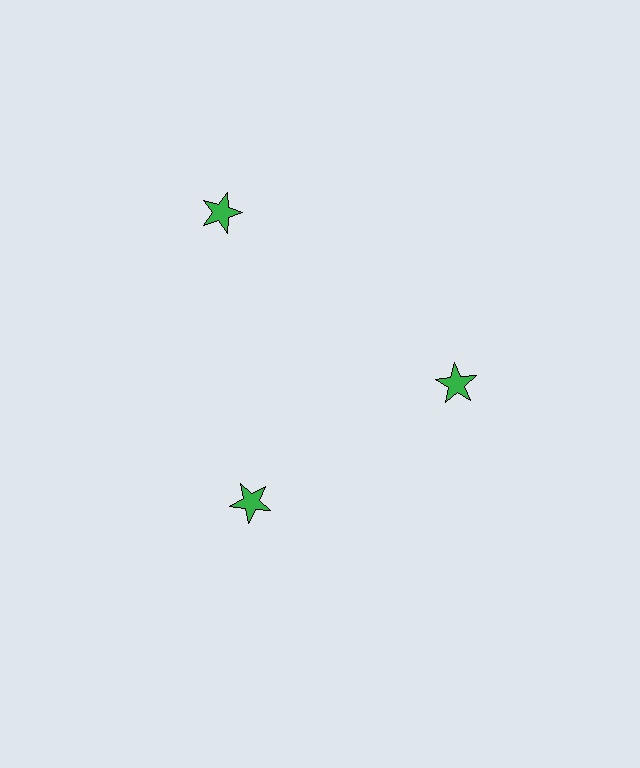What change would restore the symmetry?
The symmetry would be restored by moving it inward, back onto the ring so that all 3 stars sit at equal angles and equal distance from the center.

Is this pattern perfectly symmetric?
No. The 3 green stars are arranged in a ring, but one element near the 11 o'clock position is pushed outward from the center, breaking the 3-fold rotational symmetry.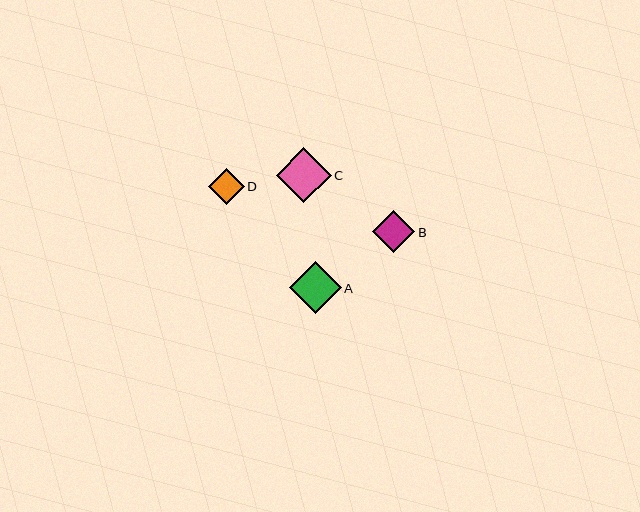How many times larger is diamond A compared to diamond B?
Diamond A is approximately 1.2 times the size of diamond B.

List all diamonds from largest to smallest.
From largest to smallest: C, A, B, D.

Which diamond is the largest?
Diamond C is the largest with a size of approximately 54 pixels.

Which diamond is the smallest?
Diamond D is the smallest with a size of approximately 36 pixels.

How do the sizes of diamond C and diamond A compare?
Diamond C and diamond A are approximately the same size.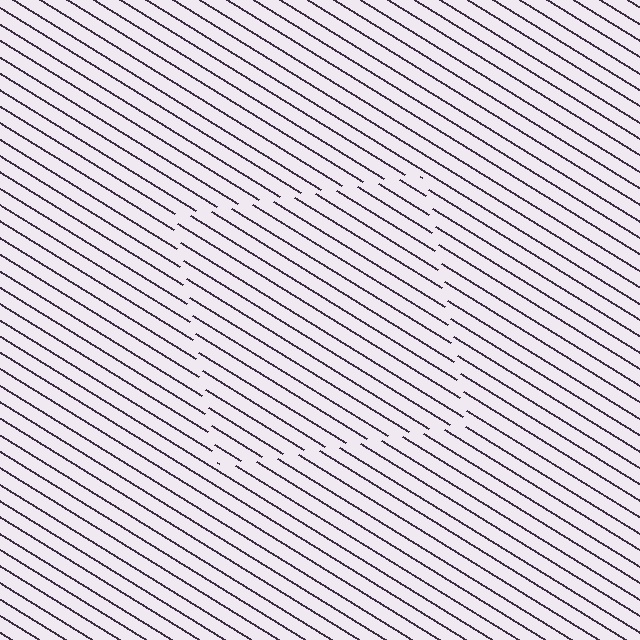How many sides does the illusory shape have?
4 sides — the line-ends trace a square.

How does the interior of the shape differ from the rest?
The interior of the shape contains the same grating, shifted by half a period — the contour is defined by the phase discontinuity where line-ends from the inner and outer gratings abut.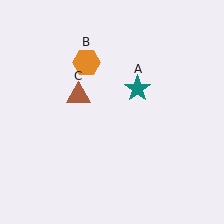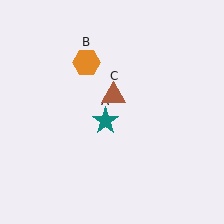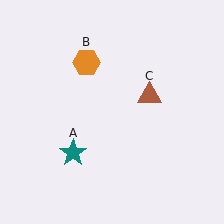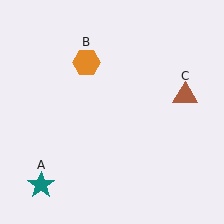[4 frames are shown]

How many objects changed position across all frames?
2 objects changed position: teal star (object A), brown triangle (object C).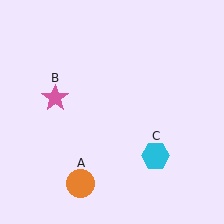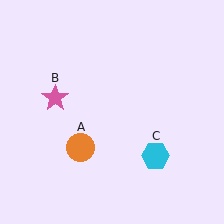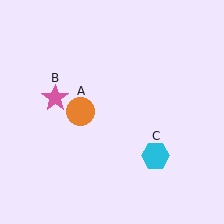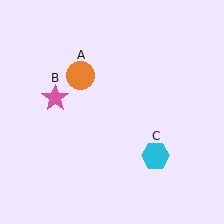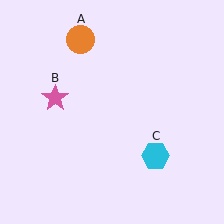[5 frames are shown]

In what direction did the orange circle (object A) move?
The orange circle (object A) moved up.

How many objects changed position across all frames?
1 object changed position: orange circle (object A).